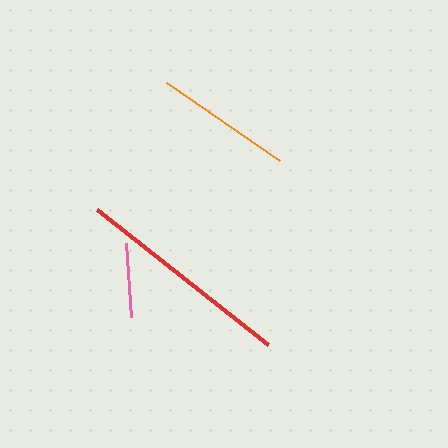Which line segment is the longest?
The red line is the longest at approximately 219 pixels.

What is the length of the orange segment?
The orange segment is approximately 137 pixels long.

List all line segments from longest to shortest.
From longest to shortest: red, orange, pink.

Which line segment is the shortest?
The pink line is the shortest at approximately 74 pixels.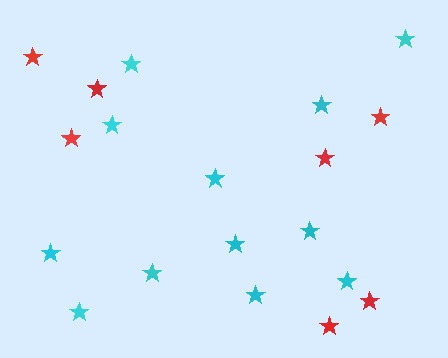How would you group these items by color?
There are 2 groups: one group of cyan stars (12) and one group of red stars (7).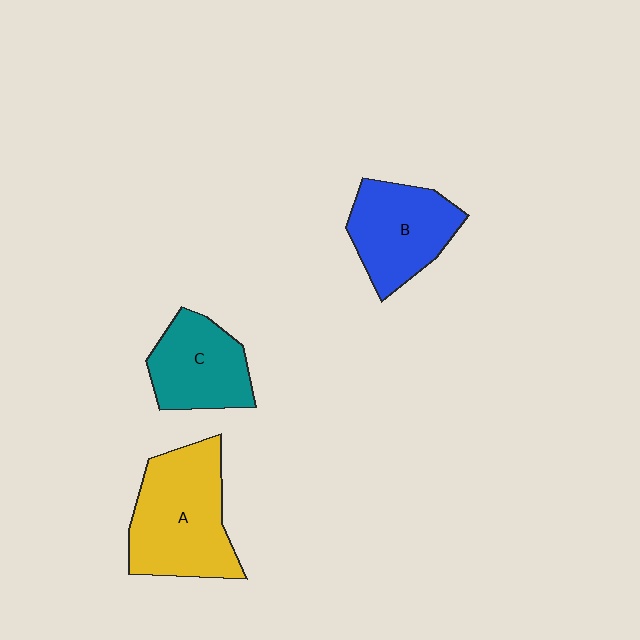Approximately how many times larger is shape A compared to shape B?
Approximately 1.3 times.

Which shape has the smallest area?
Shape C (teal).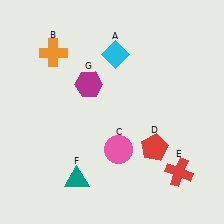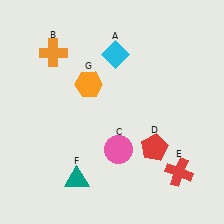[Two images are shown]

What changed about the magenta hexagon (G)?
In Image 1, G is magenta. In Image 2, it changed to orange.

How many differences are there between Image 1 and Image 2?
There is 1 difference between the two images.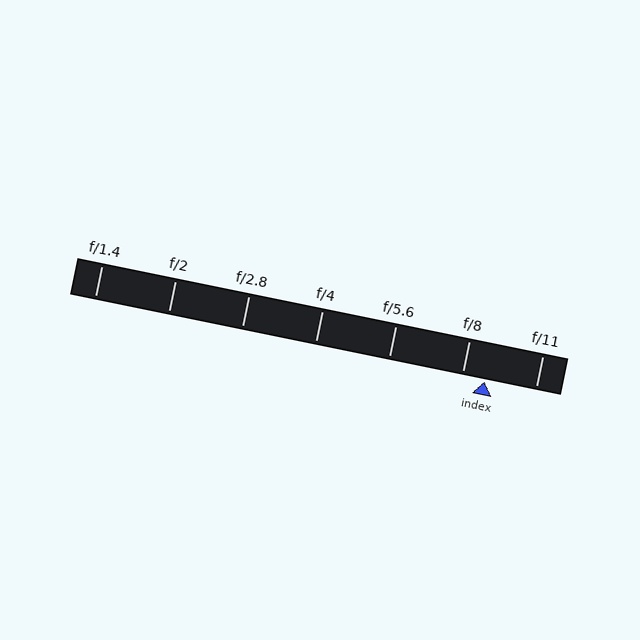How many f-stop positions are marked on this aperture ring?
There are 7 f-stop positions marked.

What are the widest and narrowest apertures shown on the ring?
The widest aperture shown is f/1.4 and the narrowest is f/11.